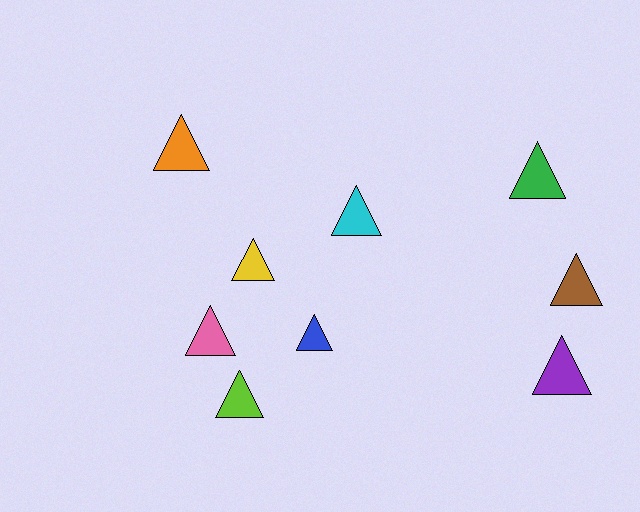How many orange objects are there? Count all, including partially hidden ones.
There is 1 orange object.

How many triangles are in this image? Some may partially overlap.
There are 9 triangles.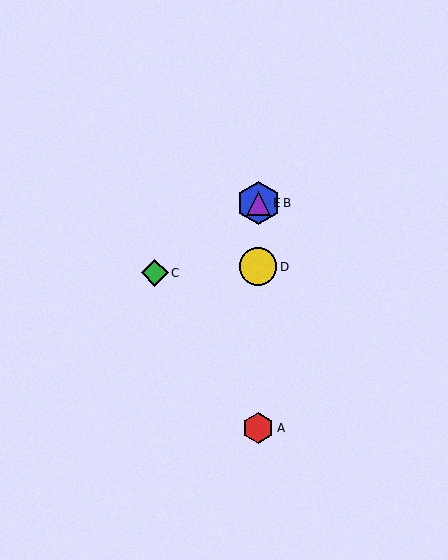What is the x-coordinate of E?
Object E is at x≈258.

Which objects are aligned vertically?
Objects A, B, D, E are aligned vertically.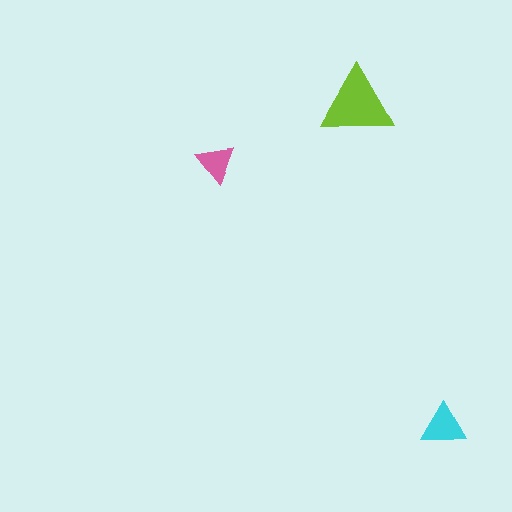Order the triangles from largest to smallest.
the lime one, the cyan one, the pink one.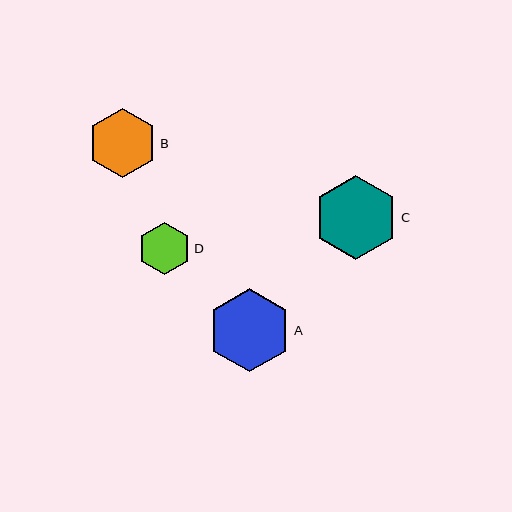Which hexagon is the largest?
Hexagon C is the largest with a size of approximately 84 pixels.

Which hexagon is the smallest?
Hexagon D is the smallest with a size of approximately 52 pixels.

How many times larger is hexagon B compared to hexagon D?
Hexagon B is approximately 1.3 times the size of hexagon D.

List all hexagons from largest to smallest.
From largest to smallest: C, A, B, D.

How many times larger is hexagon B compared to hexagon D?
Hexagon B is approximately 1.3 times the size of hexagon D.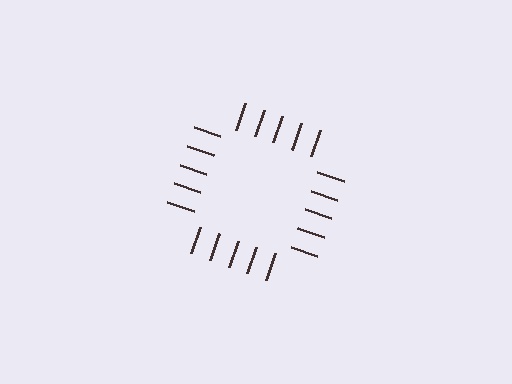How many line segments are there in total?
20 — 5 along each of the 4 edges.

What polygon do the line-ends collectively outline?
An illusory square — the line segments terminate on its edges but no continuous stroke is drawn.